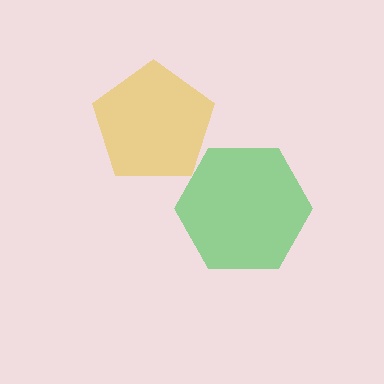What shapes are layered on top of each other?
The layered shapes are: a green hexagon, a yellow pentagon.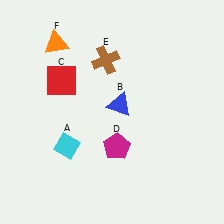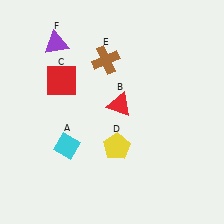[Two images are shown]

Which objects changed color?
B changed from blue to red. D changed from magenta to yellow. F changed from orange to purple.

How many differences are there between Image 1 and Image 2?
There are 3 differences between the two images.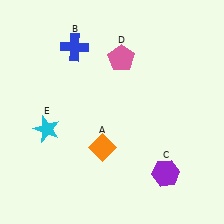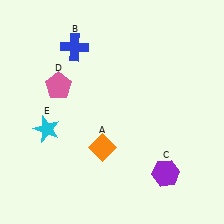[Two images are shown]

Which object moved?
The pink pentagon (D) moved left.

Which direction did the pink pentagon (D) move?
The pink pentagon (D) moved left.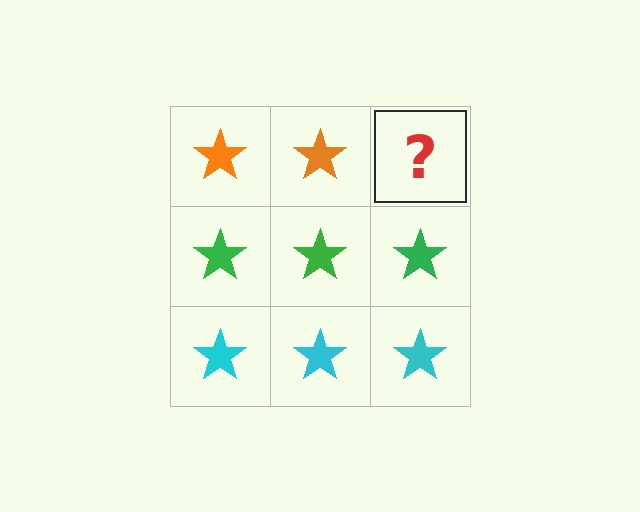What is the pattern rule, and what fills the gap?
The rule is that each row has a consistent color. The gap should be filled with an orange star.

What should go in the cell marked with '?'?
The missing cell should contain an orange star.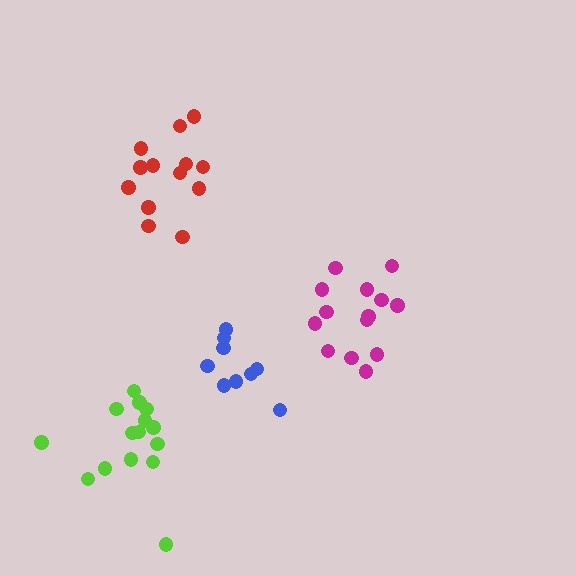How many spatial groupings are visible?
There are 4 spatial groupings.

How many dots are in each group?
Group 1: 9 dots, Group 2: 14 dots, Group 3: 13 dots, Group 4: 15 dots (51 total).